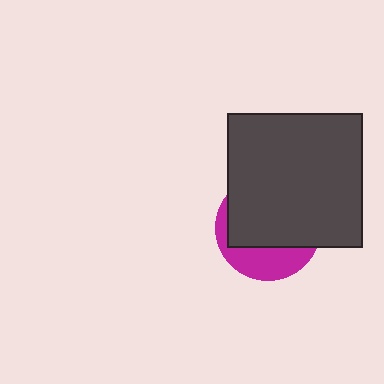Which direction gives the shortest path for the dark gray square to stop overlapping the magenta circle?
Moving up gives the shortest separation.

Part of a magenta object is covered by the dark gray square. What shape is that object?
It is a circle.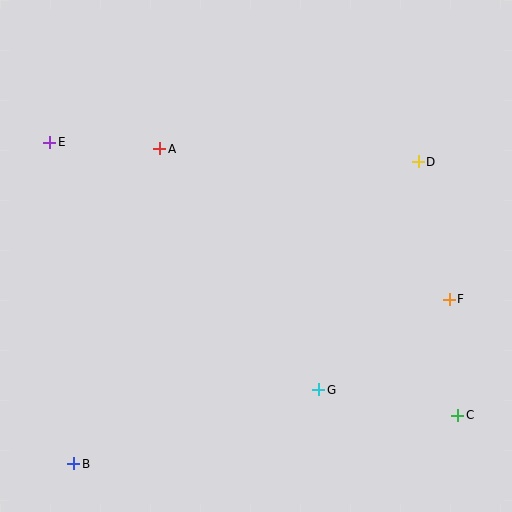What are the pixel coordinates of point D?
Point D is at (418, 162).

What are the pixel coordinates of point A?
Point A is at (160, 149).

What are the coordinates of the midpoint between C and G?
The midpoint between C and G is at (388, 402).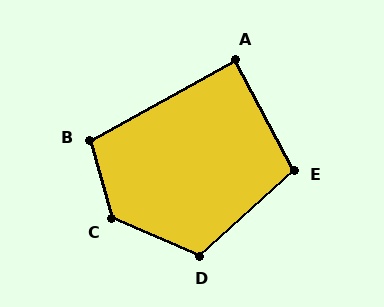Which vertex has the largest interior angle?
C, at approximately 129 degrees.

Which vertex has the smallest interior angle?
A, at approximately 89 degrees.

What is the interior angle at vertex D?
Approximately 114 degrees (obtuse).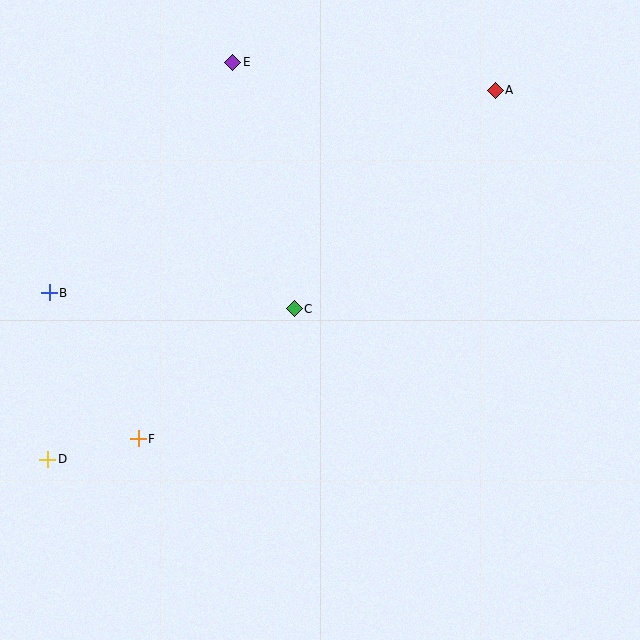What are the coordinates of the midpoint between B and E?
The midpoint between B and E is at (141, 177).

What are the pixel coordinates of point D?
Point D is at (48, 459).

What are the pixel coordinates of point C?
Point C is at (294, 309).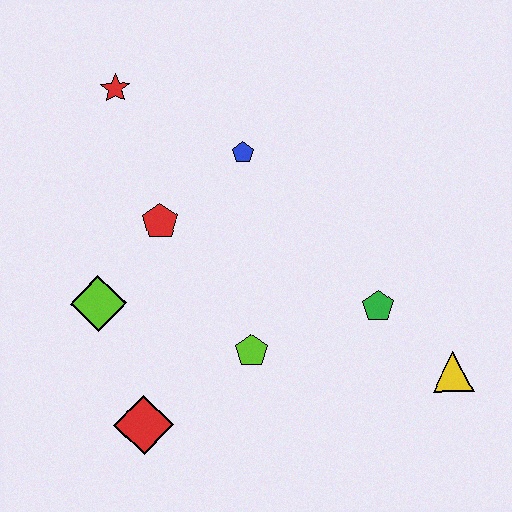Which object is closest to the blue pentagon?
The red pentagon is closest to the blue pentagon.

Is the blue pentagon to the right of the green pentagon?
No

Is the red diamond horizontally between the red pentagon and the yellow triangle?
No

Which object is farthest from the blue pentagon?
The yellow triangle is farthest from the blue pentagon.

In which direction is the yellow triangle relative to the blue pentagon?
The yellow triangle is below the blue pentagon.